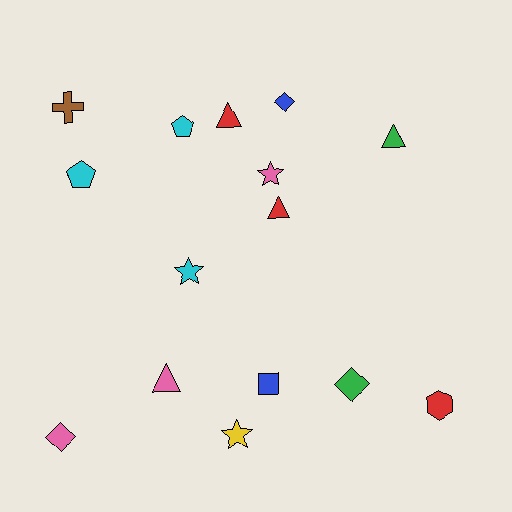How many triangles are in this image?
There are 4 triangles.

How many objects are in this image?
There are 15 objects.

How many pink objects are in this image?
There are 3 pink objects.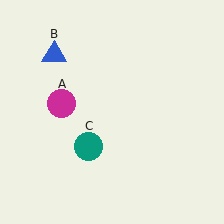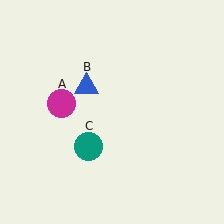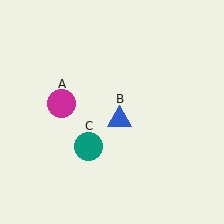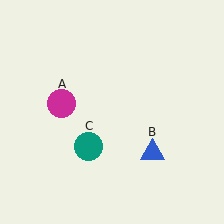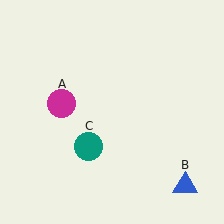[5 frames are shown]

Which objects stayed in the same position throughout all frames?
Magenta circle (object A) and teal circle (object C) remained stationary.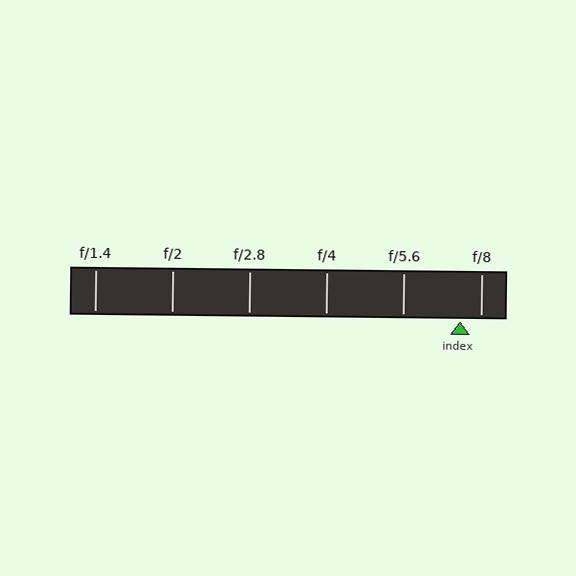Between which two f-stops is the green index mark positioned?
The index mark is between f/5.6 and f/8.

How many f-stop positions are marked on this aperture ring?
There are 6 f-stop positions marked.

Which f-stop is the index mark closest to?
The index mark is closest to f/8.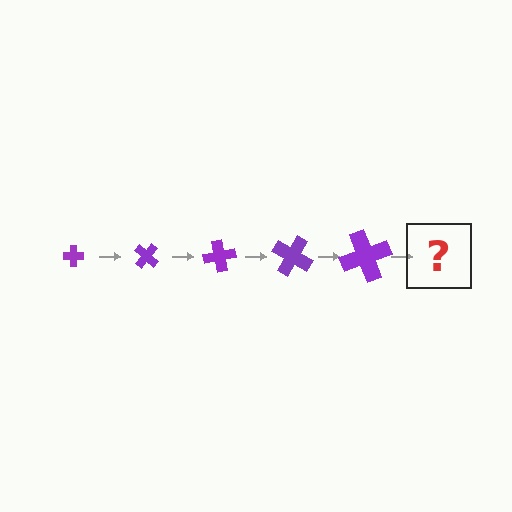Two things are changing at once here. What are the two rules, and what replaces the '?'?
The two rules are that the cross grows larger each step and it rotates 40 degrees each step. The '?' should be a cross, larger than the previous one and rotated 200 degrees from the start.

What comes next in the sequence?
The next element should be a cross, larger than the previous one and rotated 200 degrees from the start.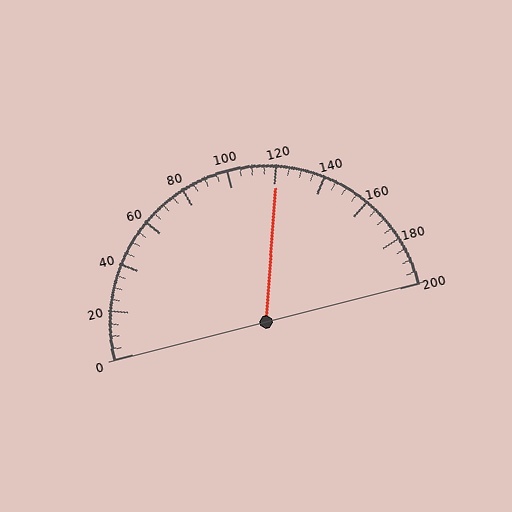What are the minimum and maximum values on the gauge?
The gauge ranges from 0 to 200.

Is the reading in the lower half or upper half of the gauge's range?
The reading is in the upper half of the range (0 to 200).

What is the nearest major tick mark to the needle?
The nearest major tick mark is 120.